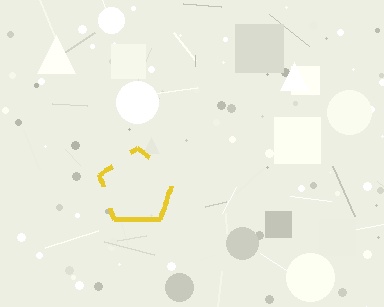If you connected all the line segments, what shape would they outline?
They would outline a pentagon.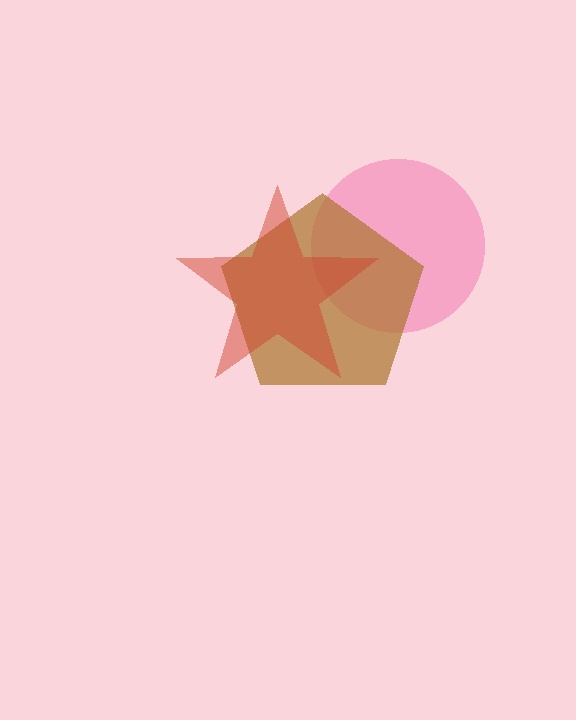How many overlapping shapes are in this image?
There are 3 overlapping shapes in the image.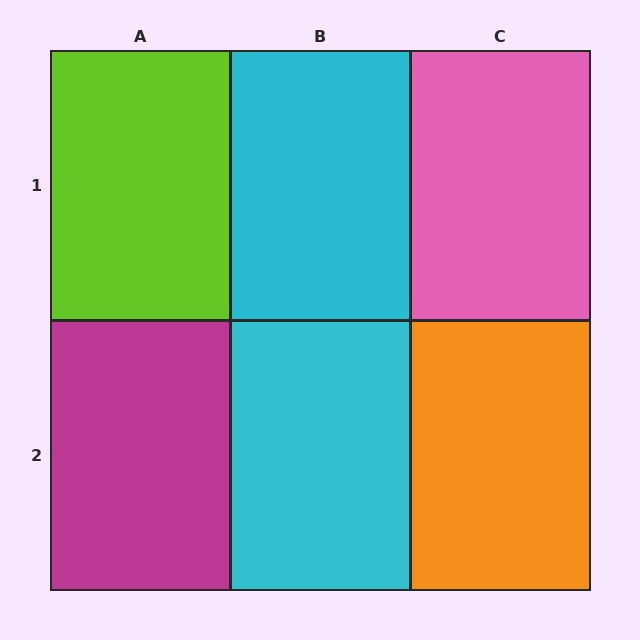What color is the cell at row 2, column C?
Orange.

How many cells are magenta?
1 cell is magenta.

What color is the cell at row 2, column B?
Cyan.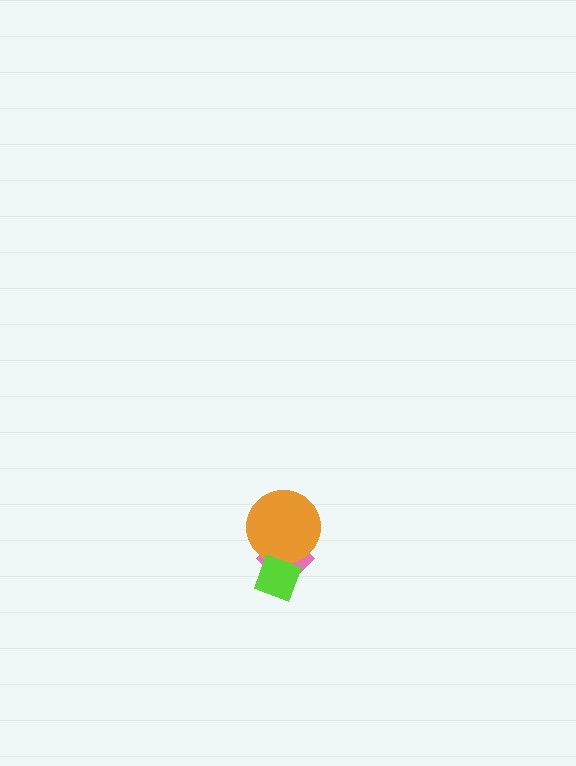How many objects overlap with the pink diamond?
2 objects overlap with the pink diamond.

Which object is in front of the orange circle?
The lime diamond is in front of the orange circle.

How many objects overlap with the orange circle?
2 objects overlap with the orange circle.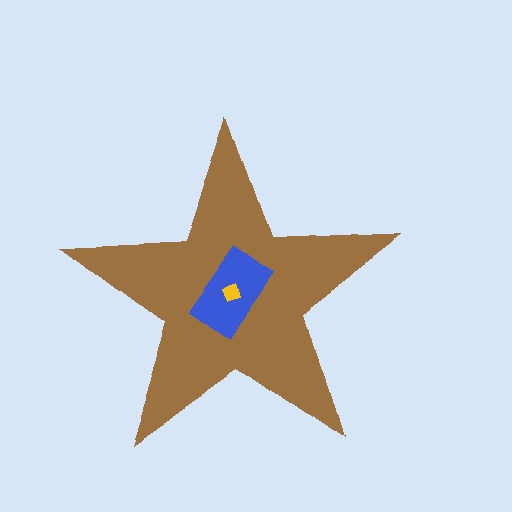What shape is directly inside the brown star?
The blue rectangle.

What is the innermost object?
The yellow diamond.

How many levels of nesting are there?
3.